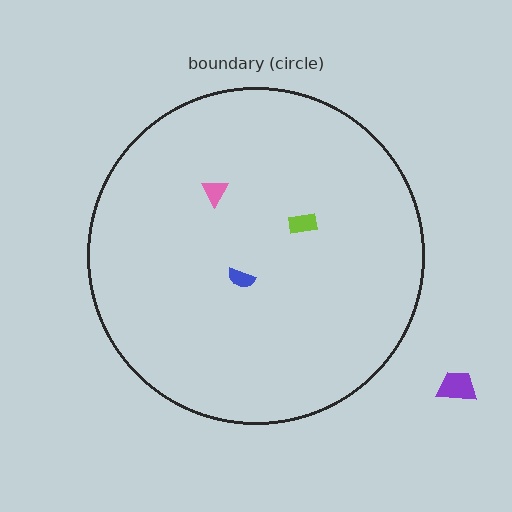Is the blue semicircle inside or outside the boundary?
Inside.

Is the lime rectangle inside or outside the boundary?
Inside.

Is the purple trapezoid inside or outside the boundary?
Outside.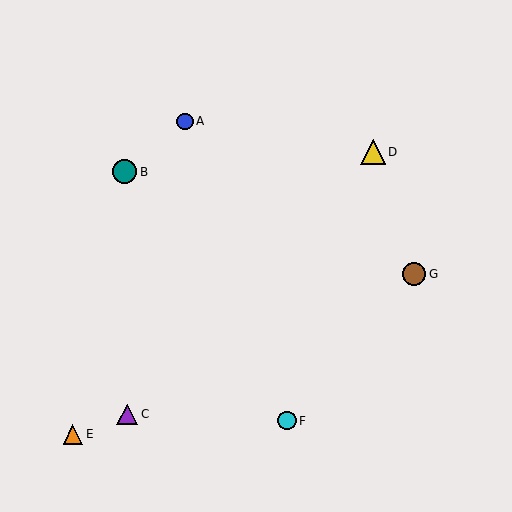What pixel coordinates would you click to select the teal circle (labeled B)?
Click at (125, 172) to select the teal circle B.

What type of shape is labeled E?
Shape E is an orange triangle.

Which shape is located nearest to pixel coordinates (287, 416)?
The cyan circle (labeled F) at (287, 421) is nearest to that location.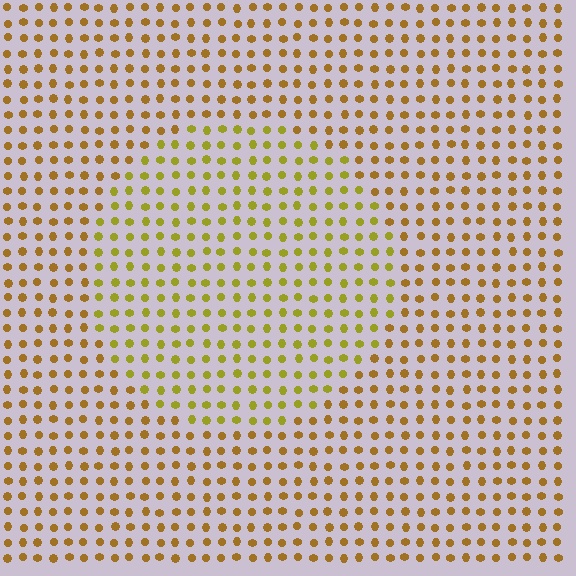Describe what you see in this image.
The image is filled with small brown elements in a uniform arrangement. A circle-shaped region is visible where the elements are tinted to a slightly different hue, forming a subtle color boundary.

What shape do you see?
I see a circle.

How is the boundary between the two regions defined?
The boundary is defined purely by a slight shift in hue (about 26 degrees). Spacing, size, and orientation are identical on both sides.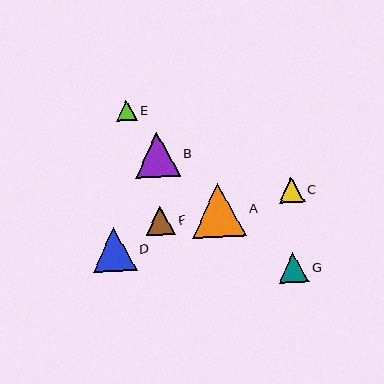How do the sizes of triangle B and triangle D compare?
Triangle B and triangle D are approximately the same size.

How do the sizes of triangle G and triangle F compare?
Triangle G and triangle F are approximately the same size.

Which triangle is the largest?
Triangle A is the largest with a size of approximately 55 pixels.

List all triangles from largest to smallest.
From largest to smallest: A, B, D, G, F, C, E.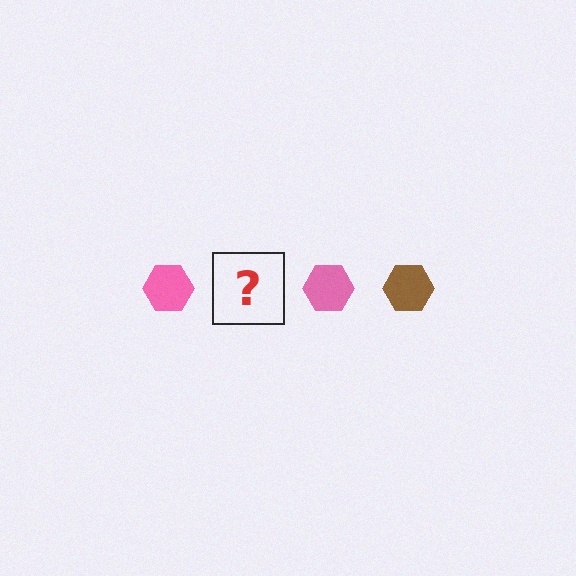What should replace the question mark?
The question mark should be replaced with a brown hexagon.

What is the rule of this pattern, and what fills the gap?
The rule is that the pattern cycles through pink, brown hexagons. The gap should be filled with a brown hexagon.